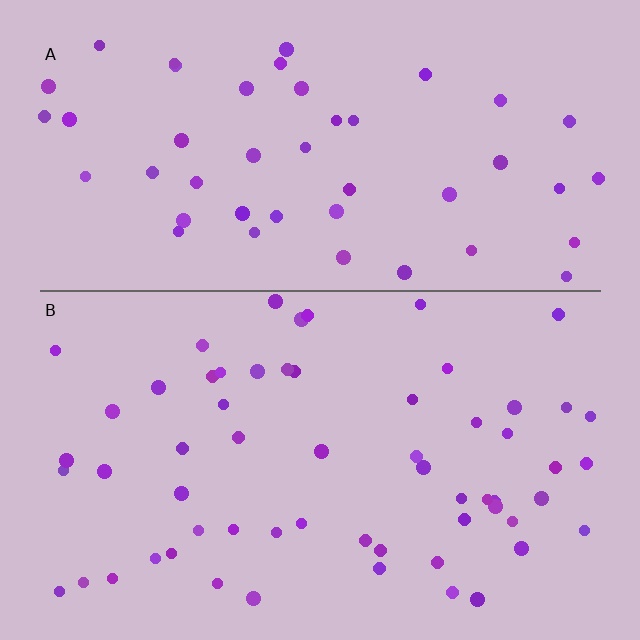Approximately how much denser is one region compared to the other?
Approximately 1.3× — region B over region A.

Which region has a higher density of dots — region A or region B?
B (the bottom).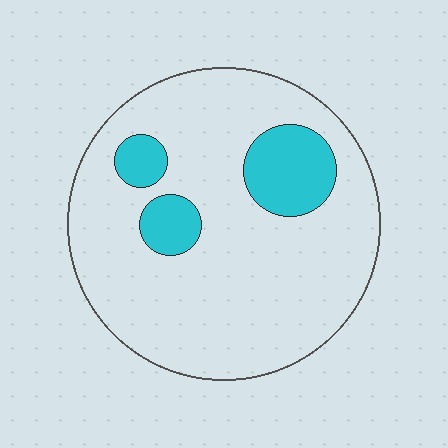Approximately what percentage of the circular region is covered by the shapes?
Approximately 15%.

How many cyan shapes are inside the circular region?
3.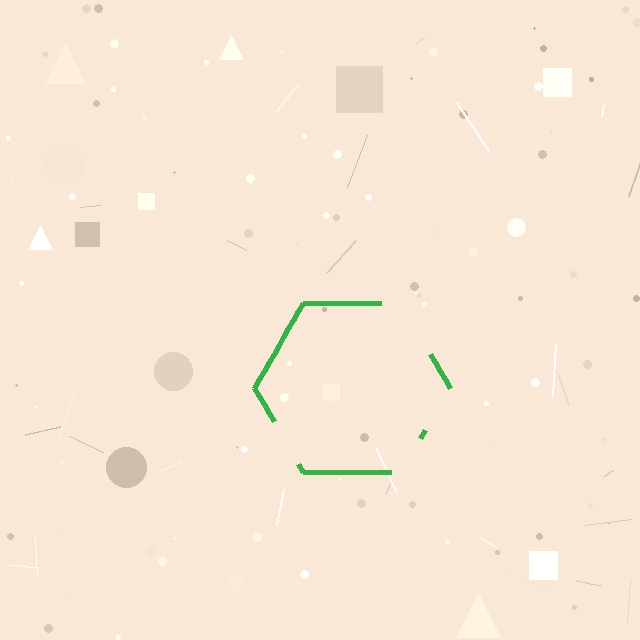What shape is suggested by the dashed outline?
The dashed outline suggests a hexagon.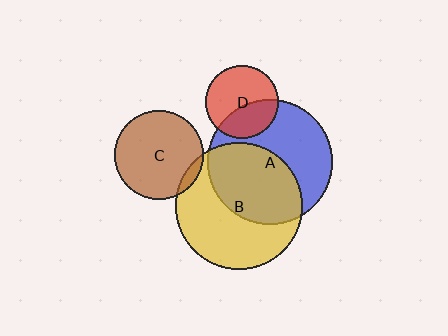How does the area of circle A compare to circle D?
Approximately 3.0 times.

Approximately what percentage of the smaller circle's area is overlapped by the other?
Approximately 5%.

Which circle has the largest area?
Circle B (yellow).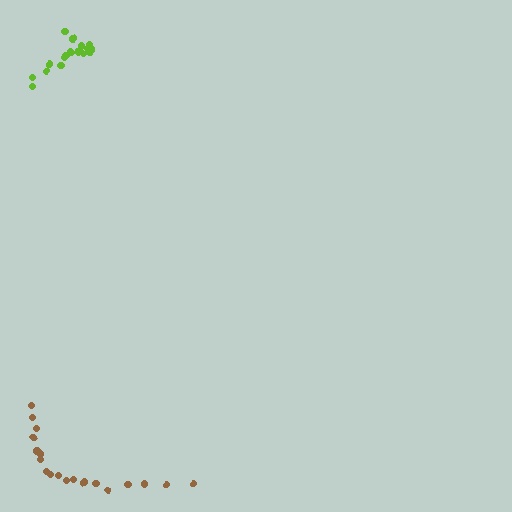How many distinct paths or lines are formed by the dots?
There are 2 distinct paths.